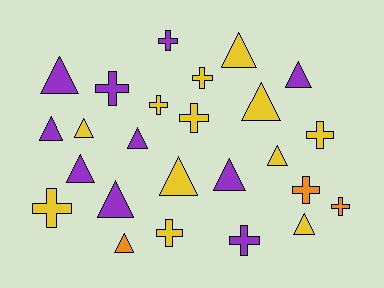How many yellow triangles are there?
There are 6 yellow triangles.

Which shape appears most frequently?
Triangle, with 14 objects.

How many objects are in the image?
There are 25 objects.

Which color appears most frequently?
Yellow, with 12 objects.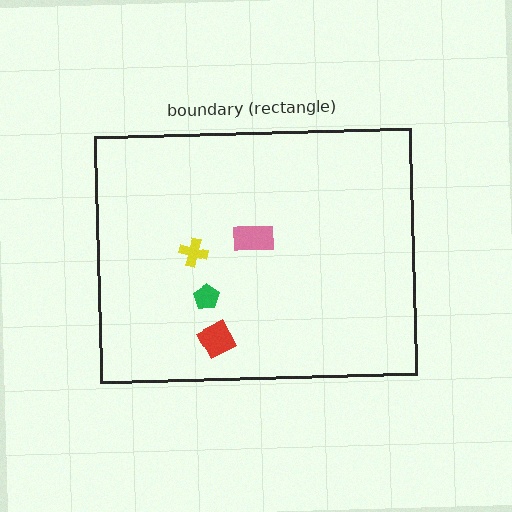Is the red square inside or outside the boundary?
Inside.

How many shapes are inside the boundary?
4 inside, 0 outside.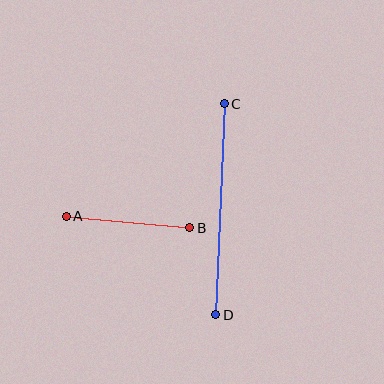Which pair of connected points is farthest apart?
Points C and D are farthest apart.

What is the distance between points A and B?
The distance is approximately 124 pixels.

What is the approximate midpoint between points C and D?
The midpoint is at approximately (220, 209) pixels.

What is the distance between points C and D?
The distance is approximately 211 pixels.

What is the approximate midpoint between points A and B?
The midpoint is at approximately (128, 222) pixels.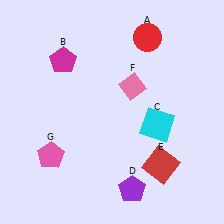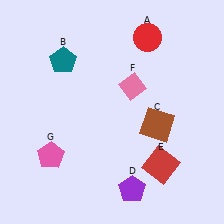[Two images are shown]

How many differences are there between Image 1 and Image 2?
There are 2 differences between the two images.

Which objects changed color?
B changed from magenta to teal. C changed from cyan to brown.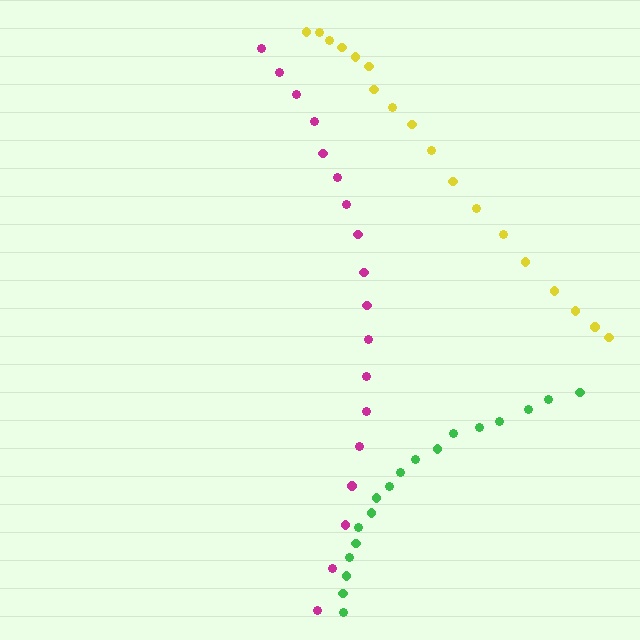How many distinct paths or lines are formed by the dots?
There are 3 distinct paths.